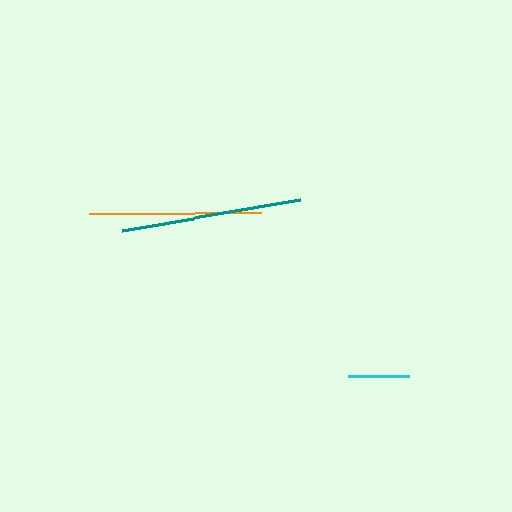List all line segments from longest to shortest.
From longest to shortest: teal, orange, cyan.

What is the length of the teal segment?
The teal segment is approximately 180 pixels long.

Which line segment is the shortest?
The cyan line is the shortest at approximately 61 pixels.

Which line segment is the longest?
The teal line is the longest at approximately 180 pixels.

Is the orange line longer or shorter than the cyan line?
The orange line is longer than the cyan line.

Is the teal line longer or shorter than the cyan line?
The teal line is longer than the cyan line.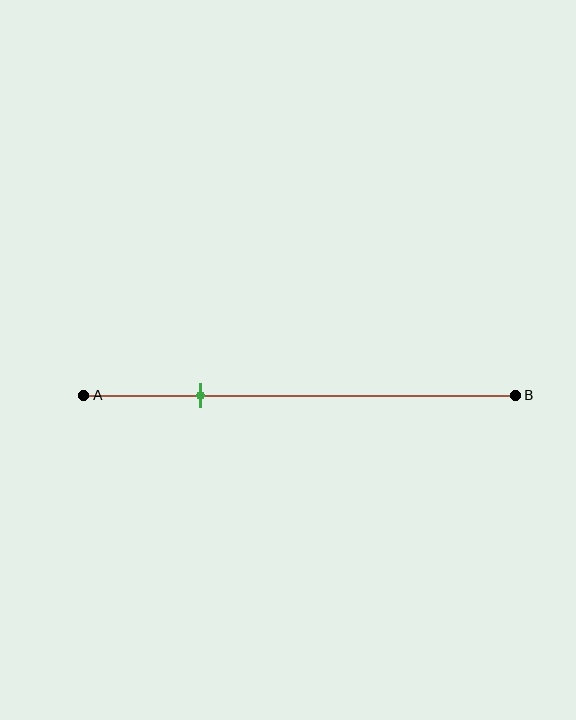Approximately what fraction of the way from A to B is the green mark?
The green mark is approximately 25% of the way from A to B.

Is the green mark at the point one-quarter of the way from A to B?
Yes, the mark is approximately at the one-quarter point.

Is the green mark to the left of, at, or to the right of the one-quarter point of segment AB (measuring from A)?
The green mark is approximately at the one-quarter point of segment AB.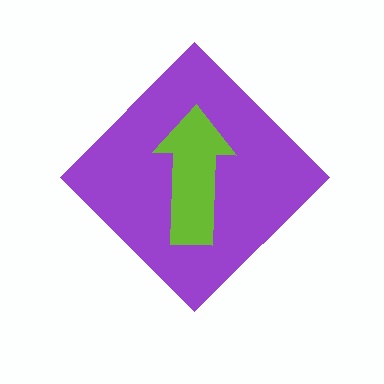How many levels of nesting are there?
2.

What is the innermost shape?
The lime arrow.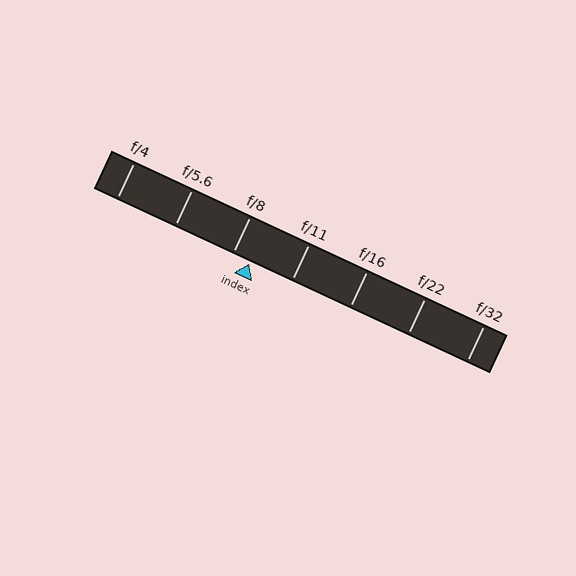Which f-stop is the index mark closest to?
The index mark is closest to f/8.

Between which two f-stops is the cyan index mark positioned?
The index mark is between f/8 and f/11.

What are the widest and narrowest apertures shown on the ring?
The widest aperture shown is f/4 and the narrowest is f/32.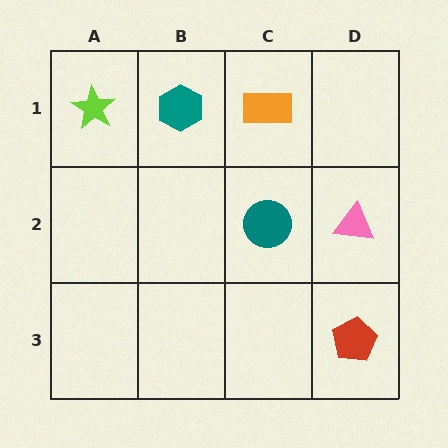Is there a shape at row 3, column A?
No, that cell is empty.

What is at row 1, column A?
A lime star.